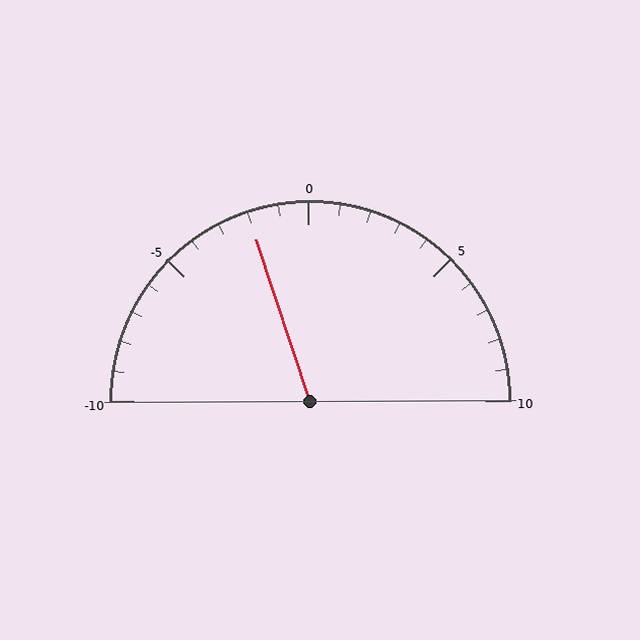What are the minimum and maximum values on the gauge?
The gauge ranges from -10 to 10.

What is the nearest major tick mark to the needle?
The nearest major tick mark is 0.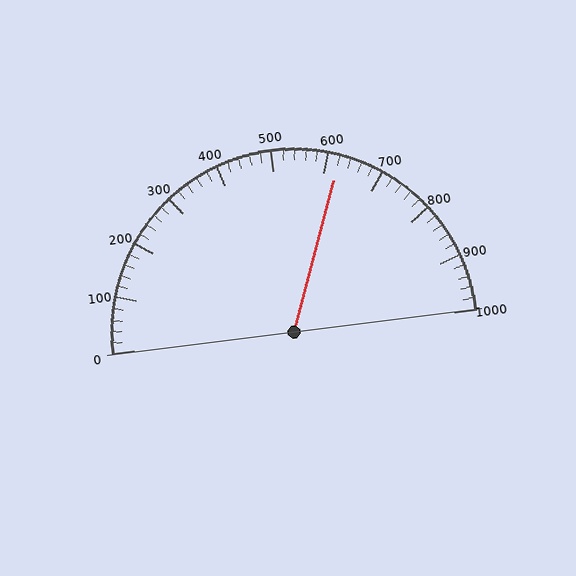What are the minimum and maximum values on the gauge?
The gauge ranges from 0 to 1000.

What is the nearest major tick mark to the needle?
The nearest major tick mark is 600.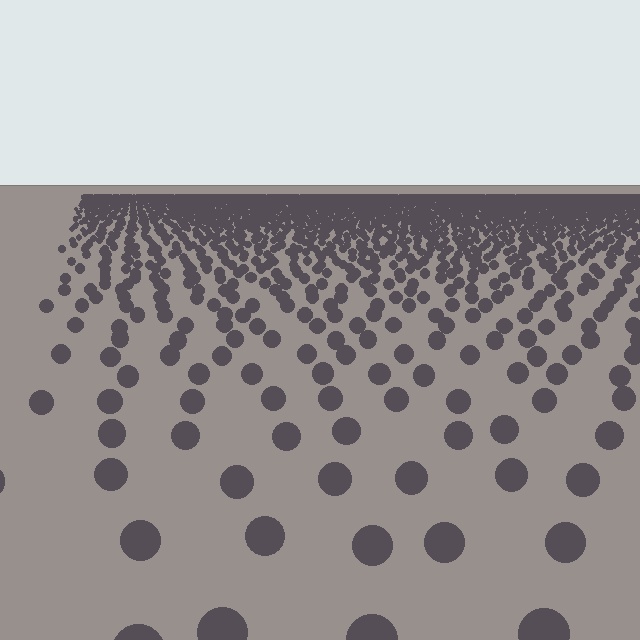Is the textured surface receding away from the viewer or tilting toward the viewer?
The surface is receding away from the viewer. Texture elements get smaller and denser toward the top.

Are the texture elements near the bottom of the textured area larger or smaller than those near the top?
Larger. Near the bottom, elements are closer to the viewer and appear at a bigger on-screen size.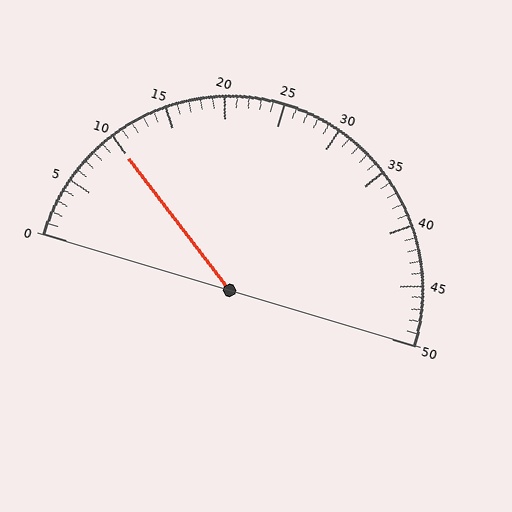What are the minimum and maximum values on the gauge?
The gauge ranges from 0 to 50.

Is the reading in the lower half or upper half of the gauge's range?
The reading is in the lower half of the range (0 to 50).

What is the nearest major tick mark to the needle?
The nearest major tick mark is 10.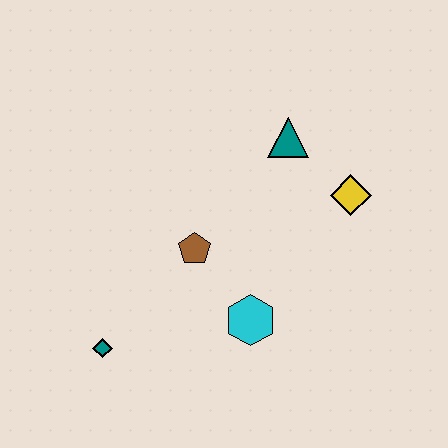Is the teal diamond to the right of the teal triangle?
No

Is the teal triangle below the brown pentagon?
No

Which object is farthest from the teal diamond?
The yellow diamond is farthest from the teal diamond.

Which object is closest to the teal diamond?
The brown pentagon is closest to the teal diamond.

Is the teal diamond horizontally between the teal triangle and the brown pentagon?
No